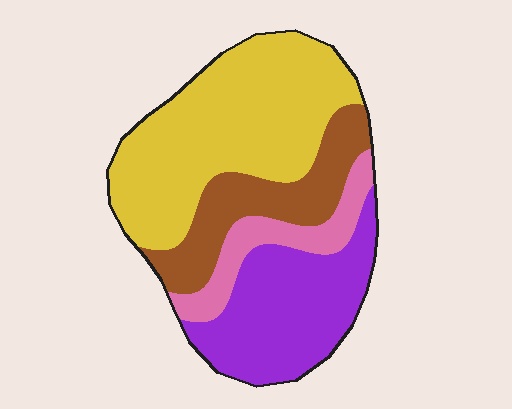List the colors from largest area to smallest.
From largest to smallest: yellow, purple, brown, pink.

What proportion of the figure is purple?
Purple takes up about one quarter (1/4) of the figure.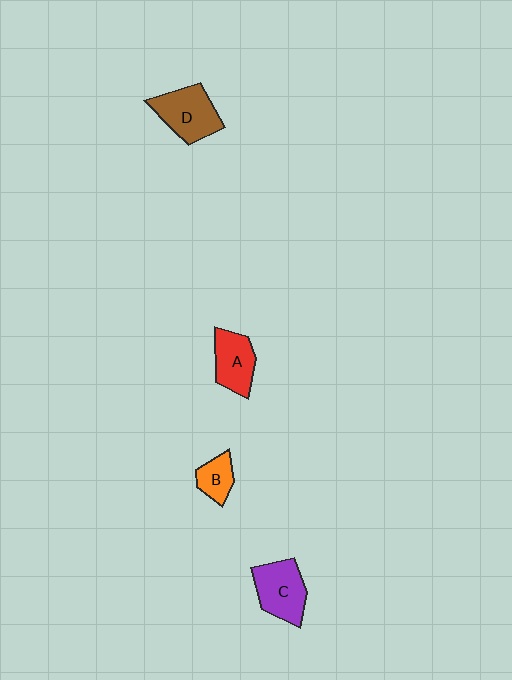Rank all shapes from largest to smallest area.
From largest to smallest: D (brown), C (purple), A (red), B (orange).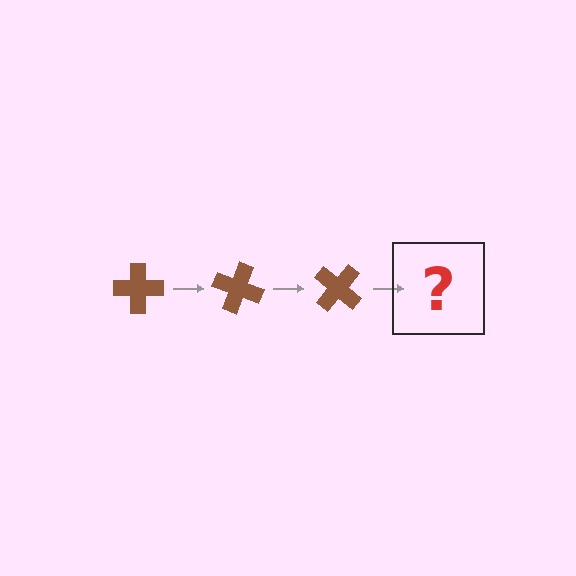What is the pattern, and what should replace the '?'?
The pattern is that the cross rotates 20 degrees each step. The '?' should be a brown cross rotated 60 degrees.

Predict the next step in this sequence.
The next step is a brown cross rotated 60 degrees.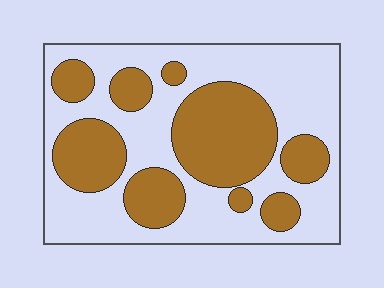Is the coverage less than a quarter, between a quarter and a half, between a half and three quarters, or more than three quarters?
Between a quarter and a half.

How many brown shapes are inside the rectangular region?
9.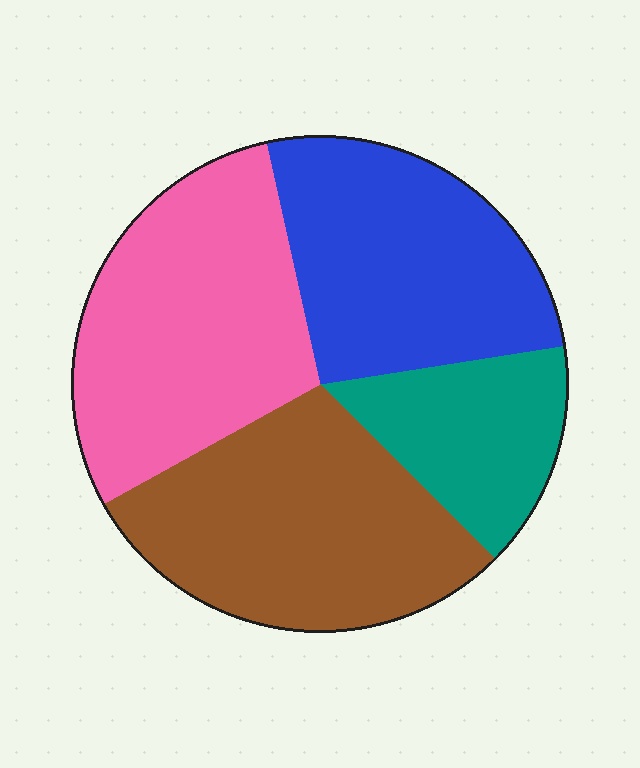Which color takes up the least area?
Teal, at roughly 15%.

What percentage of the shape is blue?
Blue covers 26% of the shape.